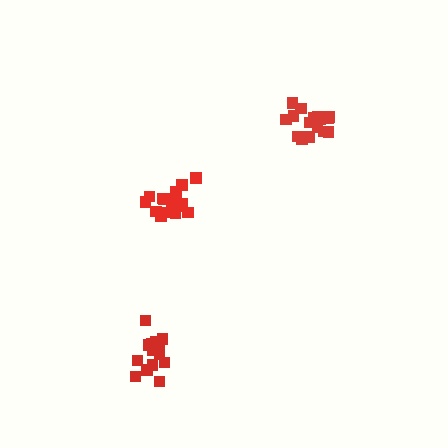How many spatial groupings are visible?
There are 3 spatial groupings.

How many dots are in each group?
Group 1: 16 dots, Group 2: 16 dots, Group 3: 18 dots (50 total).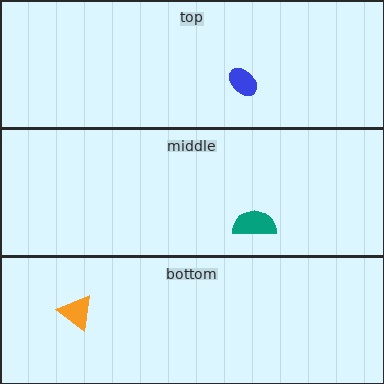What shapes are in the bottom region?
The orange triangle.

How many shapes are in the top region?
1.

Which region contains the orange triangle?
The bottom region.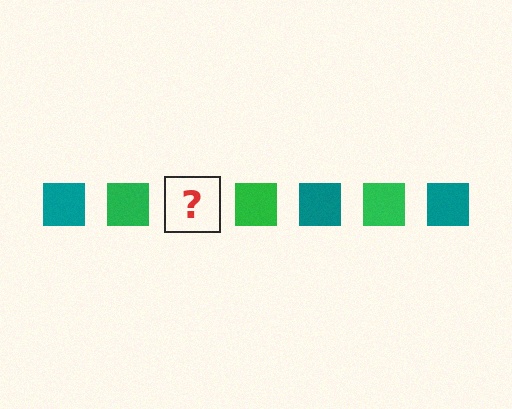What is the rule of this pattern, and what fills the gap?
The rule is that the pattern cycles through teal, green squares. The gap should be filled with a teal square.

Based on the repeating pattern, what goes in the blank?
The blank should be a teal square.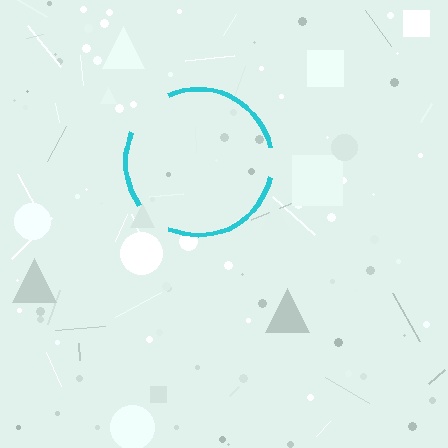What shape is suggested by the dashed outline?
The dashed outline suggests a circle.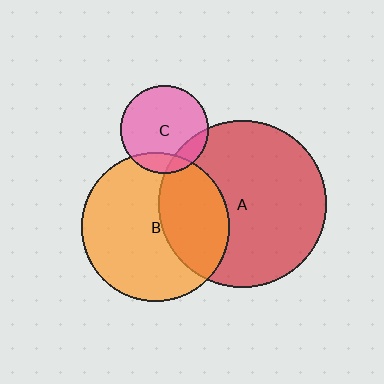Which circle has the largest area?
Circle A (red).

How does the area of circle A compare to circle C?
Approximately 3.7 times.